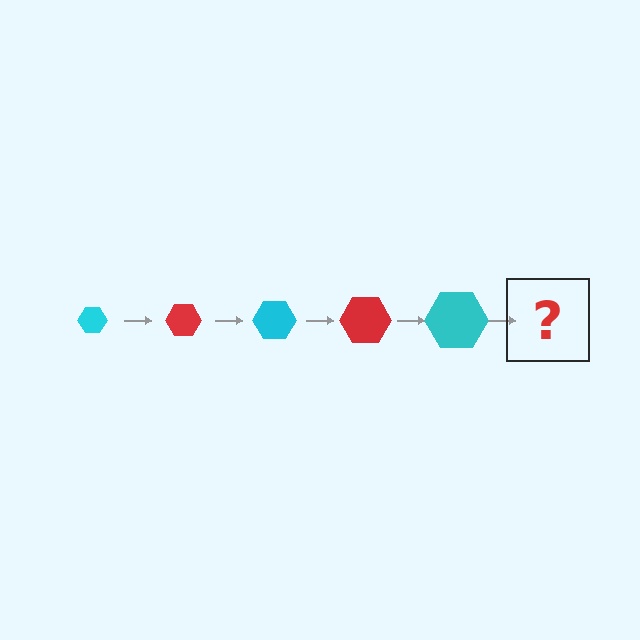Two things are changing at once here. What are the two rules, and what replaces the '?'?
The two rules are that the hexagon grows larger each step and the color cycles through cyan and red. The '?' should be a red hexagon, larger than the previous one.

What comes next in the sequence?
The next element should be a red hexagon, larger than the previous one.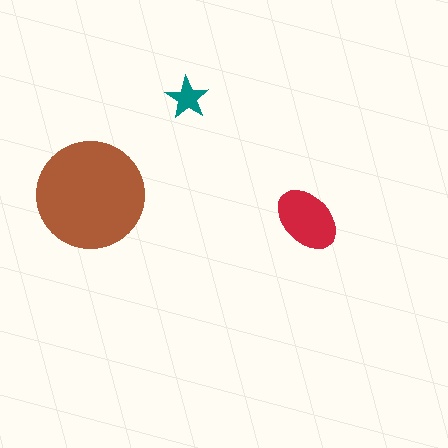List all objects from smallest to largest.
The teal star, the red ellipse, the brown circle.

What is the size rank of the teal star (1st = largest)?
3rd.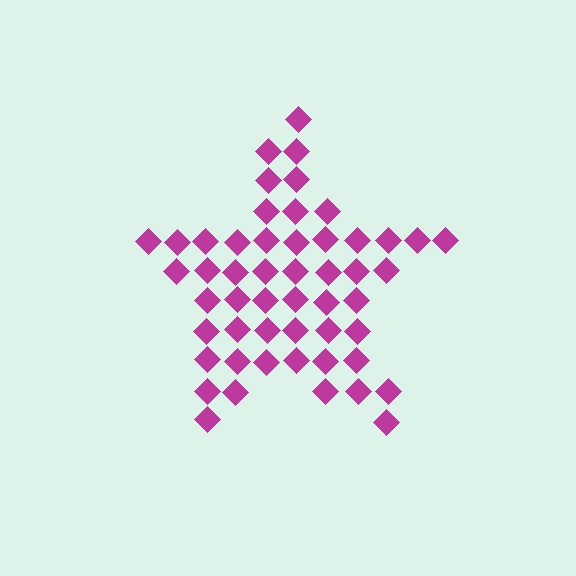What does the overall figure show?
The overall figure shows a star.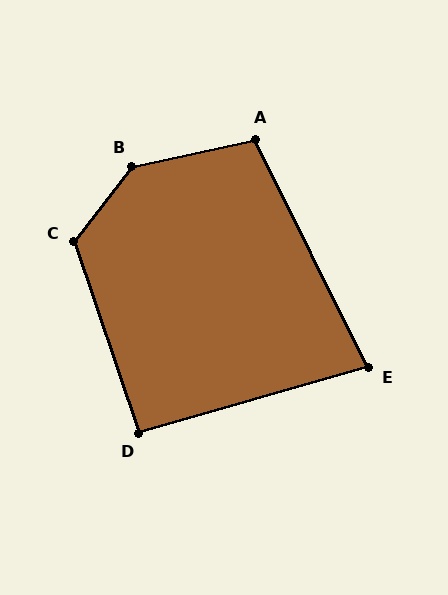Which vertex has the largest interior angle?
B, at approximately 140 degrees.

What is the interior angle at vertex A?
Approximately 104 degrees (obtuse).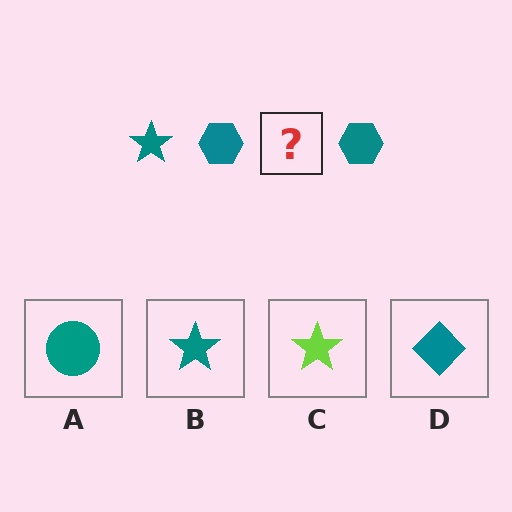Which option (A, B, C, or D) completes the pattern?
B.